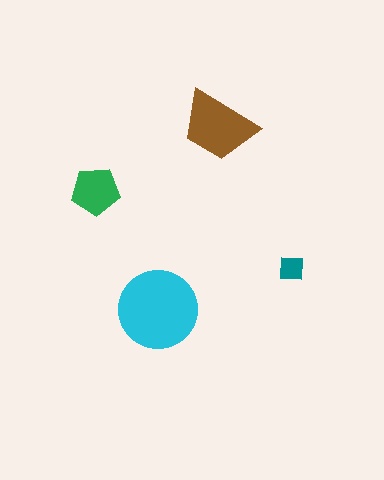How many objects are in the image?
There are 4 objects in the image.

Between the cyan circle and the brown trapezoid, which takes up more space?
The cyan circle.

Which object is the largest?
The cyan circle.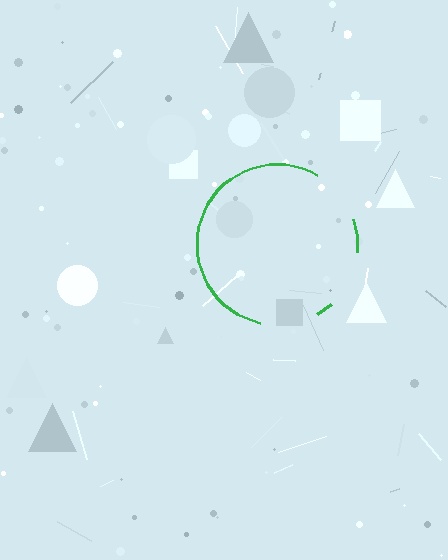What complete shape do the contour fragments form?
The contour fragments form a circle.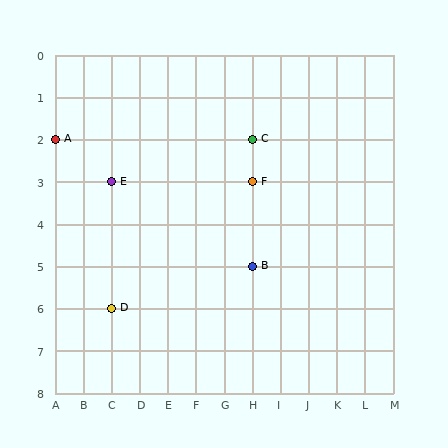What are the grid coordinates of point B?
Point B is at grid coordinates (H, 5).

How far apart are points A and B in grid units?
Points A and B are 7 columns and 3 rows apart (about 7.6 grid units diagonally).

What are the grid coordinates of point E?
Point E is at grid coordinates (C, 3).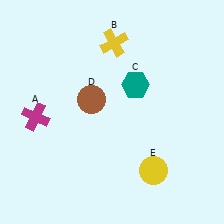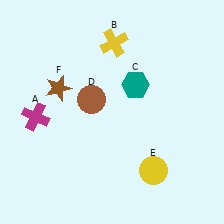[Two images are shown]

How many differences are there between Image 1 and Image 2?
There is 1 difference between the two images.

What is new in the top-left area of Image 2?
A brown star (F) was added in the top-left area of Image 2.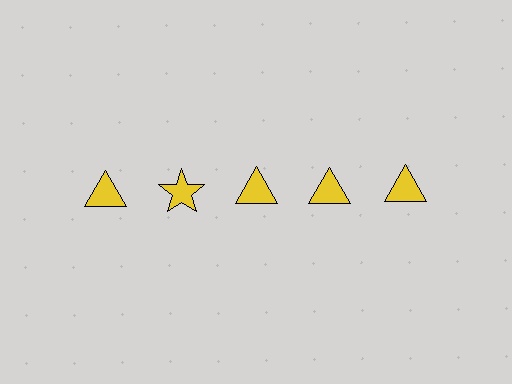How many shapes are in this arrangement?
There are 5 shapes arranged in a grid pattern.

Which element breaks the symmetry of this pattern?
The yellow star in the top row, second from left column breaks the symmetry. All other shapes are yellow triangles.